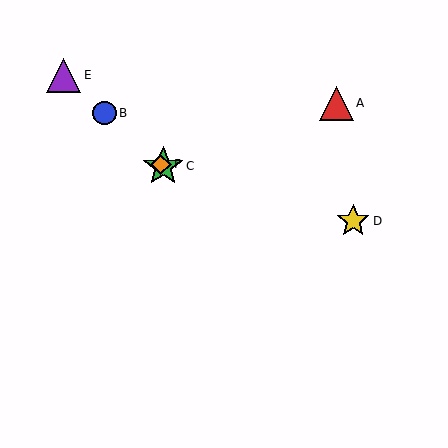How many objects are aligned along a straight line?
4 objects (B, C, E, F) are aligned along a straight line.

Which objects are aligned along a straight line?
Objects B, C, E, F are aligned along a straight line.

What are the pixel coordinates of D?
Object D is at (353, 221).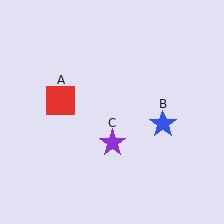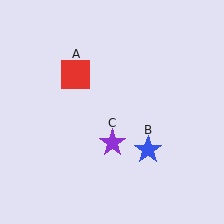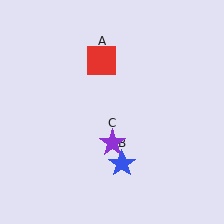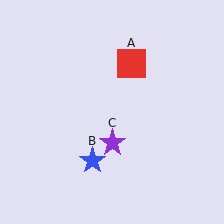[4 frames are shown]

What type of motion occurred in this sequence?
The red square (object A), blue star (object B) rotated clockwise around the center of the scene.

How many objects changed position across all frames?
2 objects changed position: red square (object A), blue star (object B).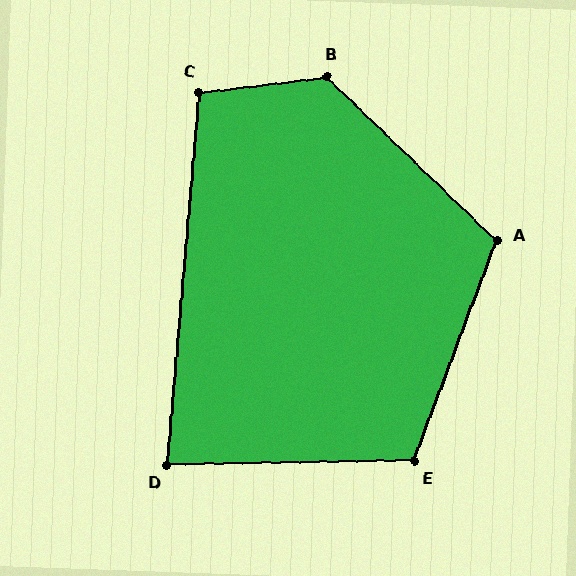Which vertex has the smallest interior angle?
D, at approximately 84 degrees.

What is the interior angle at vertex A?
Approximately 113 degrees (obtuse).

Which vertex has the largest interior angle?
B, at approximately 129 degrees.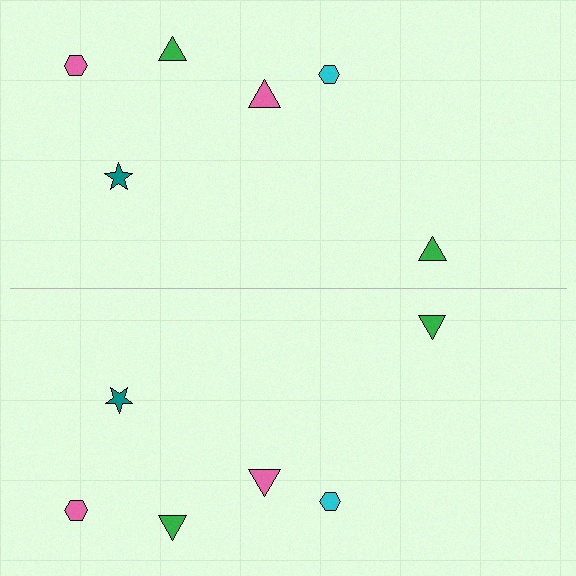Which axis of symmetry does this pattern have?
The pattern has a horizontal axis of symmetry running through the center of the image.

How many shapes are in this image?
There are 12 shapes in this image.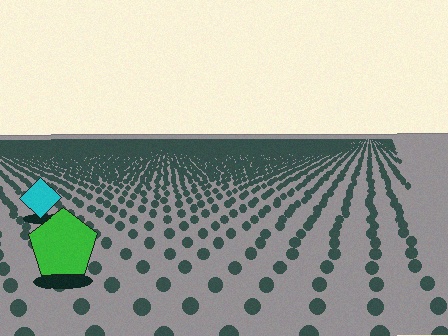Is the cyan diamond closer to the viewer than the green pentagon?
No. The green pentagon is closer — you can tell from the texture gradient: the ground texture is coarser near it.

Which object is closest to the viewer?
The green pentagon is closest. The texture marks near it are larger and more spread out.